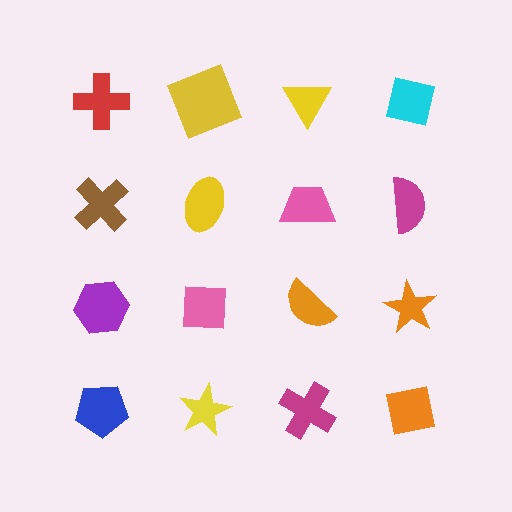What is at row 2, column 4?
A magenta semicircle.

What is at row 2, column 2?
A yellow ellipse.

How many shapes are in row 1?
4 shapes.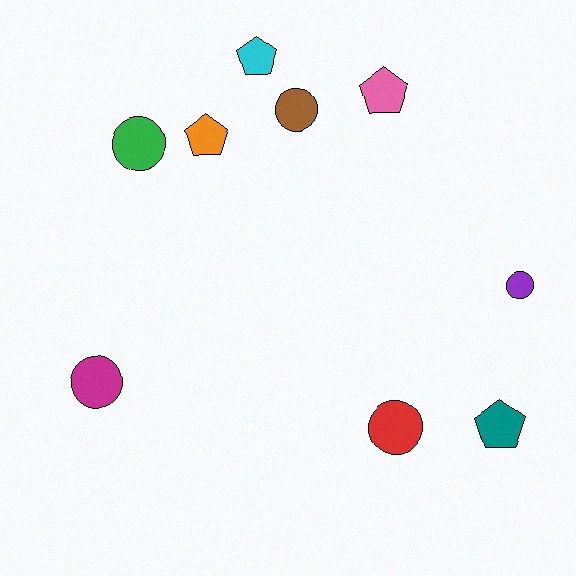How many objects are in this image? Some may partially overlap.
There are 9 objects.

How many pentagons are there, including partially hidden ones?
There are 4 pentagons.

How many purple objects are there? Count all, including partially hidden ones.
There is 1 purple object.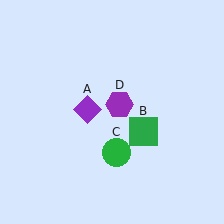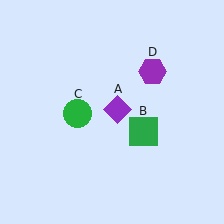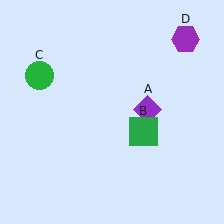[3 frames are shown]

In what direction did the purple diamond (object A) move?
The purple diamond (object A) moved right.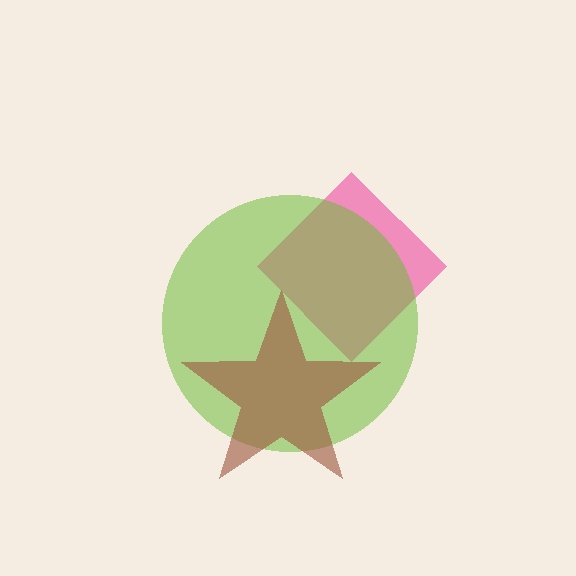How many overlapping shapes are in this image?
There are 3 overlapping shapes in the image.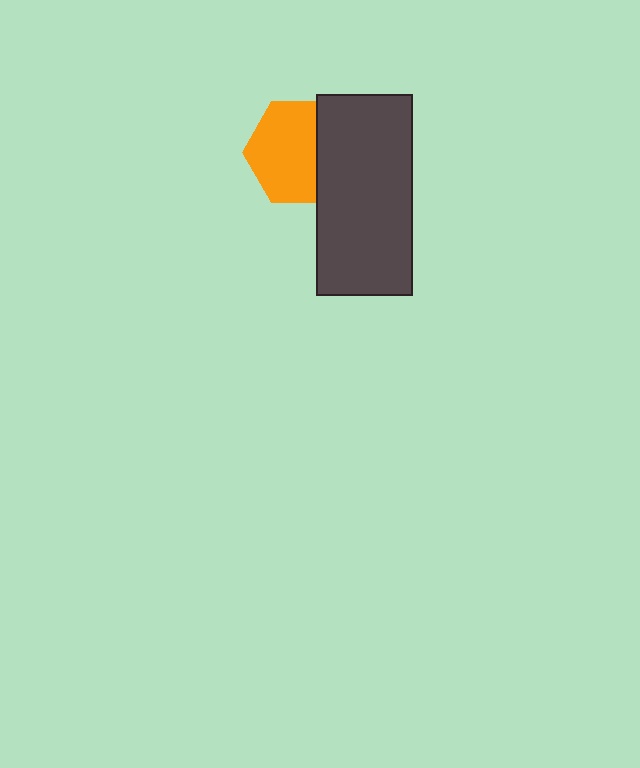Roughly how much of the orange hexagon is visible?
Most of it is visible (roughly 66%).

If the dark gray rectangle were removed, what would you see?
You would see the complete orange hexagon.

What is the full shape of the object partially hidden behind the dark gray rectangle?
The partially hidden object is an orange hexagon.